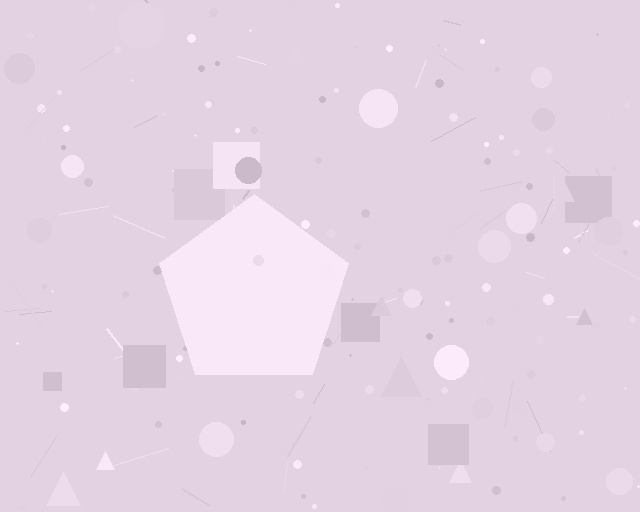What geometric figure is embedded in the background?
A pentagon is embedded in the background.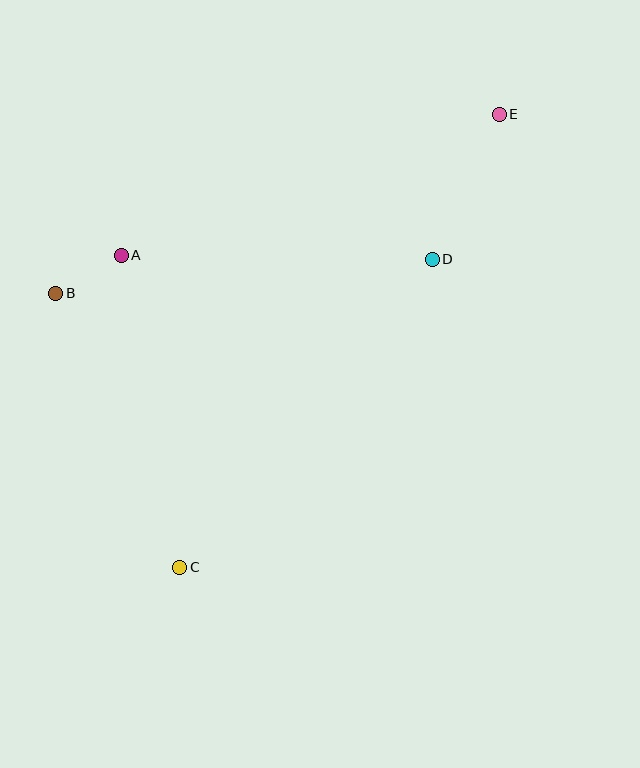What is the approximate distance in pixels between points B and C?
The distance between B and C is approximately 301 pixels.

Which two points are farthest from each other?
Points C and E are farthest from each other.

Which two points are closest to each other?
Points A and B are closest to each other.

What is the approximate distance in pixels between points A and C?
The distance between A and C is approximately 318 pixels.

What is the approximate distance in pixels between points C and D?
The distance between C and D is approximately 398 pixels.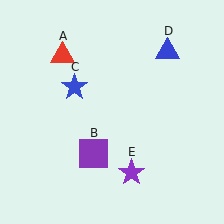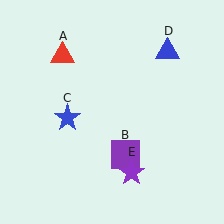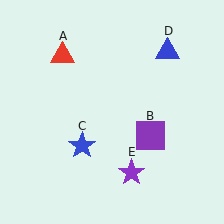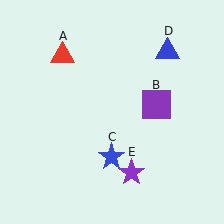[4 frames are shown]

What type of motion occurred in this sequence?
The purple square (object B), blue star (object C) rotated counterclockwise around the center of the scene.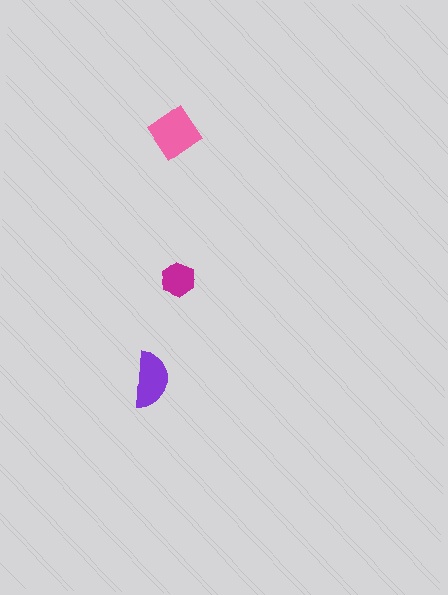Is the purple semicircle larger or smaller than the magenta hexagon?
Larger.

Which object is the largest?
The pink diamond.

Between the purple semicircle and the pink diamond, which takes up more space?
The pink diamond.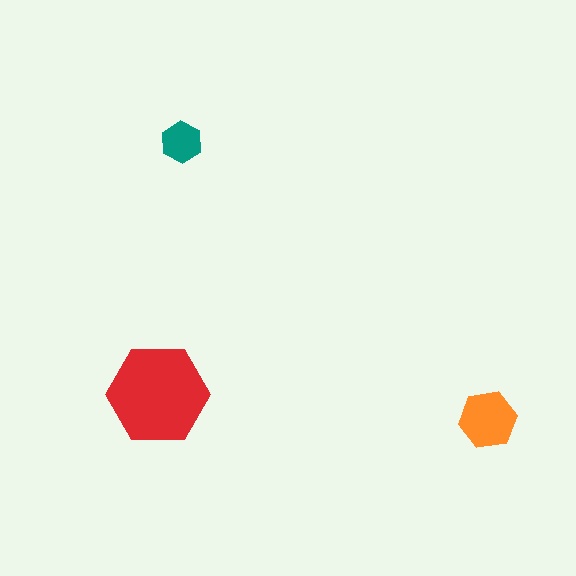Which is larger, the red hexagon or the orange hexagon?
The red one.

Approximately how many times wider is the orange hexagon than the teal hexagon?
About 1.5 times wider.